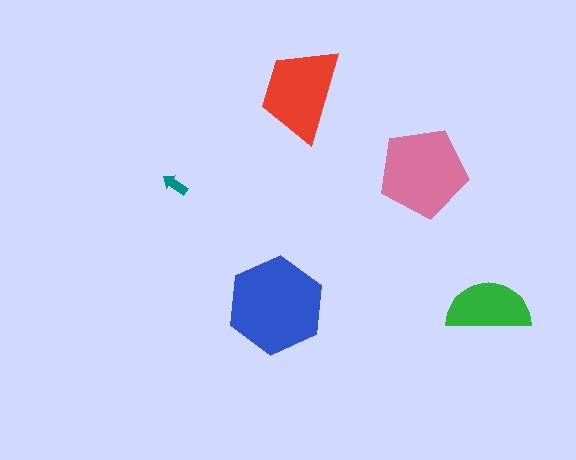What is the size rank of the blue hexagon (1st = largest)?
1st.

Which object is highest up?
The red trapezoid is topmost.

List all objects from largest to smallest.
The blue hexagon, the pink pentagon, the red trapezoid, the green semicircle, the teal arrow.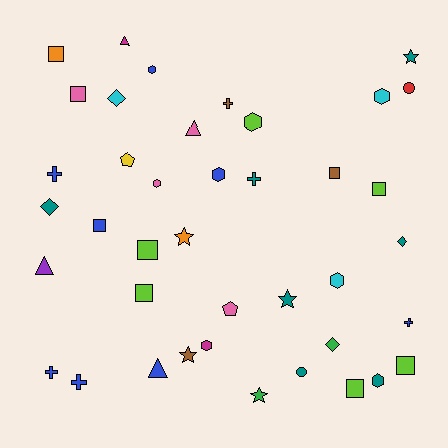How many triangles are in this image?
There are 4 triangles.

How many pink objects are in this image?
There are 4 pink objects.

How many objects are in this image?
There are 40 objects.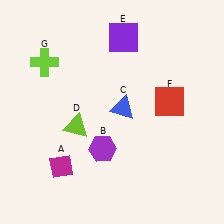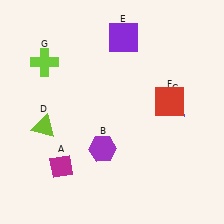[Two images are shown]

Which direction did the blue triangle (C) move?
The blue triangle (C) moved right.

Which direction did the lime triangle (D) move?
The lime triangle (D) moved left.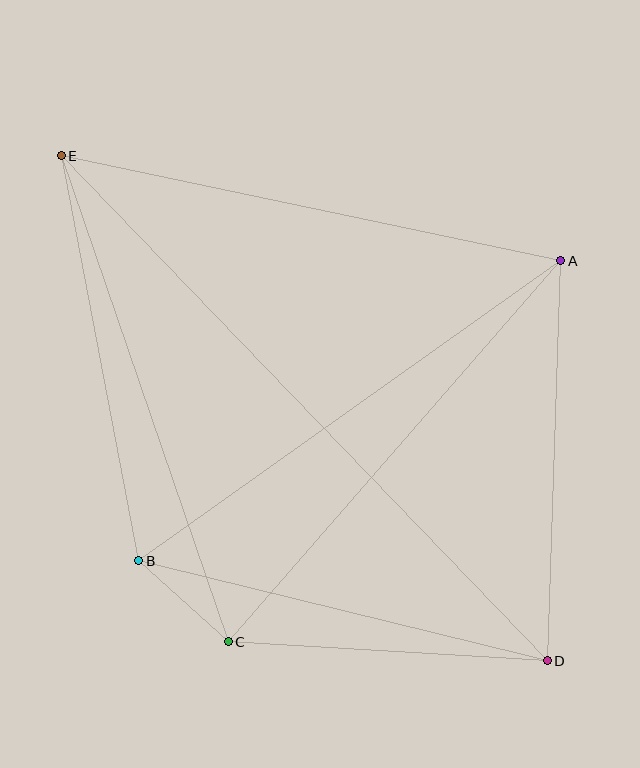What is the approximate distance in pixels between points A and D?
The distance between A and D is approximately 400 pixels.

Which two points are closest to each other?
Points B and C are closest to each other.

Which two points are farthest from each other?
Points D and E are farthest from each other.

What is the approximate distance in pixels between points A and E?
The distance between A and E is approximately 510 pixels.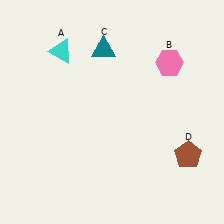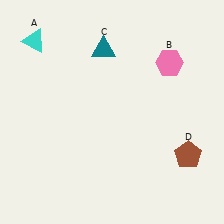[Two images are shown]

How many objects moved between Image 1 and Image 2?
1 object moved between the two images.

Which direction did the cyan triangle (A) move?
The cyan triangle (A) moved left.